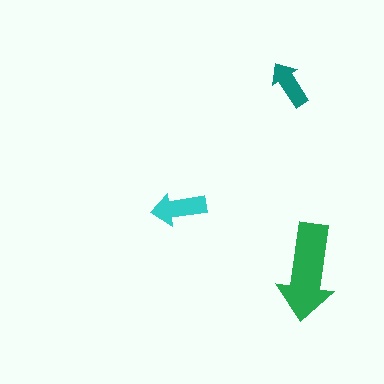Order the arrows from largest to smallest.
the green one, the cyan one, the teal one.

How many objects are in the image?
There are 3 objects in the image.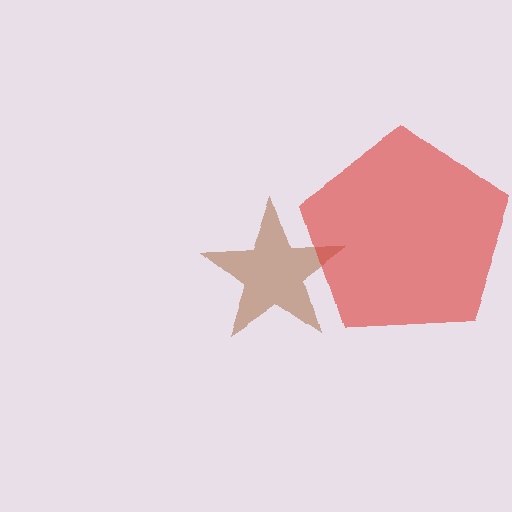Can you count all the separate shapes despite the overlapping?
Yes, there are 2 separate shapes.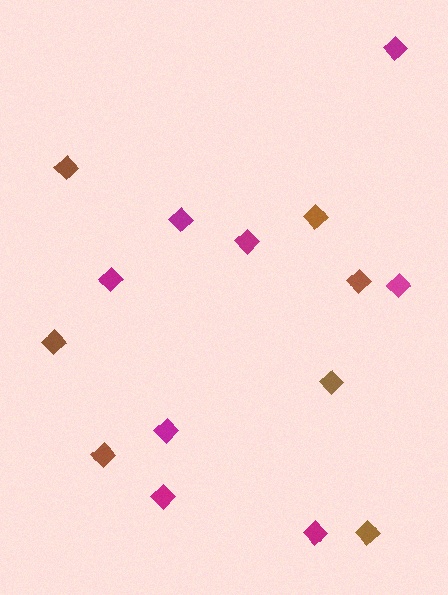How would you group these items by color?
There are 2 groups: one group of magenta diamonds (8) and one group of brown diamonds (7).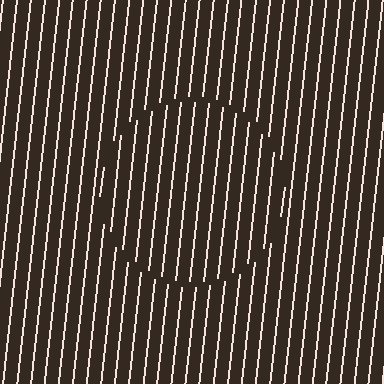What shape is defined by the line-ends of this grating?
An illusory circle. The interior of the shape contains the same grating, shifted by half a period — the contour is defined by the phase discontinuity where line-ends from the inner and outer gratings abut.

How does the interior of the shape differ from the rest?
The interior of the shape contains the same grating, shifted by half a period — the contour is defined by the phase discontinuity where line-ends from the inner and outer gratings abut.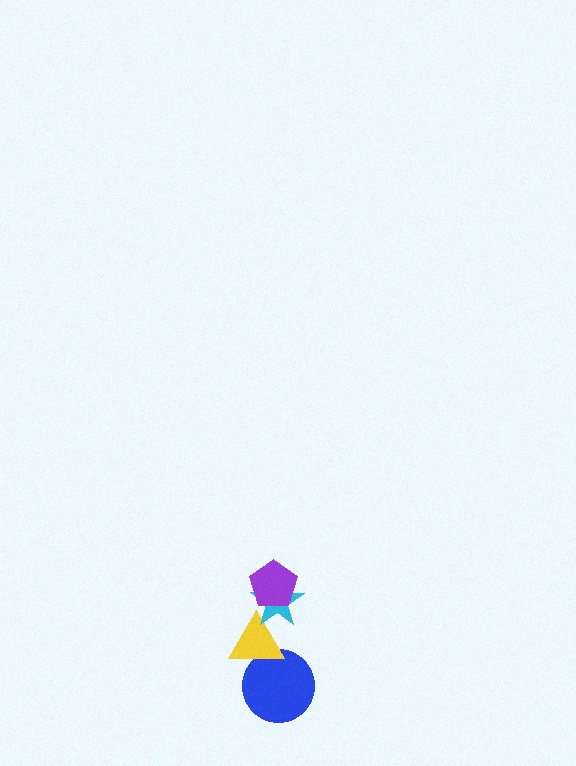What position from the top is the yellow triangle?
The yellow triangle is 3rd from the top.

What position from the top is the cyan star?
The cyan star is 2nd from the top.